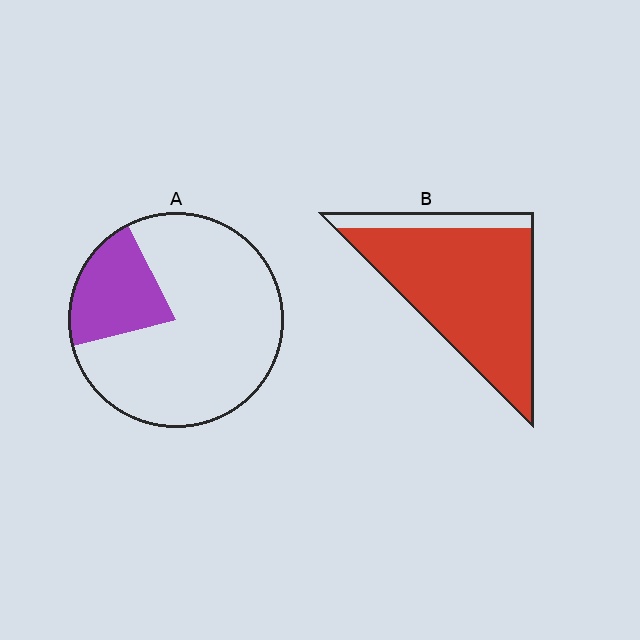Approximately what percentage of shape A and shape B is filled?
A is approximately 20% and B is approximately 85%.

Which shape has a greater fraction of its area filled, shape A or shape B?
Shape B.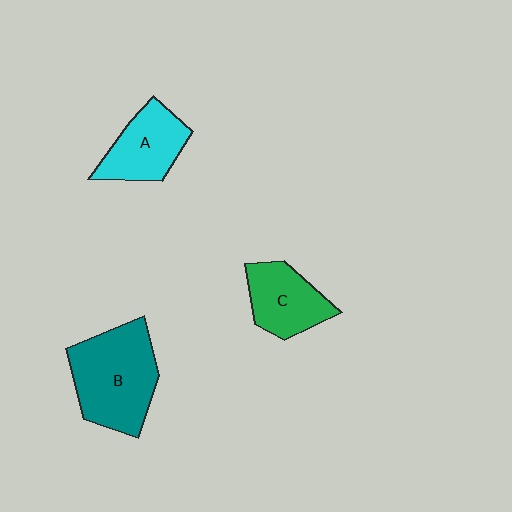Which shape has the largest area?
Shape B (teal).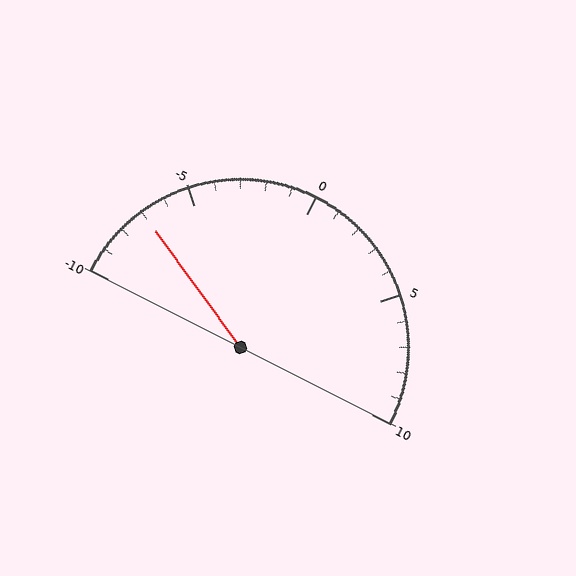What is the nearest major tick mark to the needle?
The nearest major tick mark is -5.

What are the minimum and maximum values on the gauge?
The gauge ranges from -10 to 10.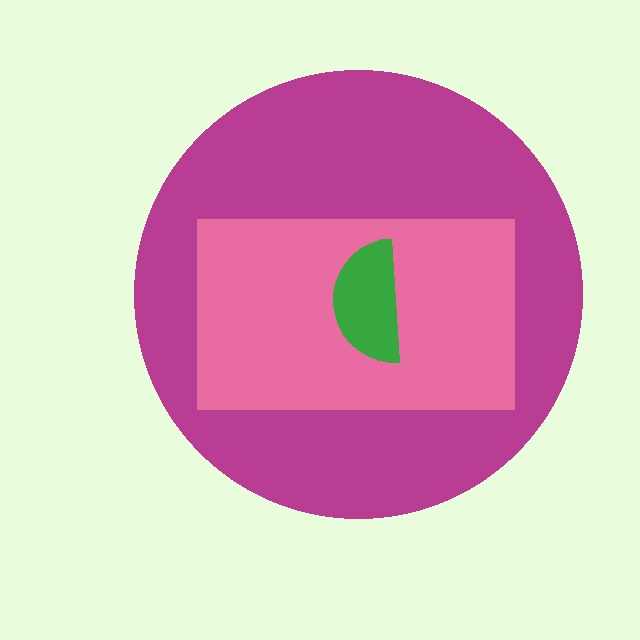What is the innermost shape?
The green semicircle.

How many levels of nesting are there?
3.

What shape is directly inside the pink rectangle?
The green semicircle.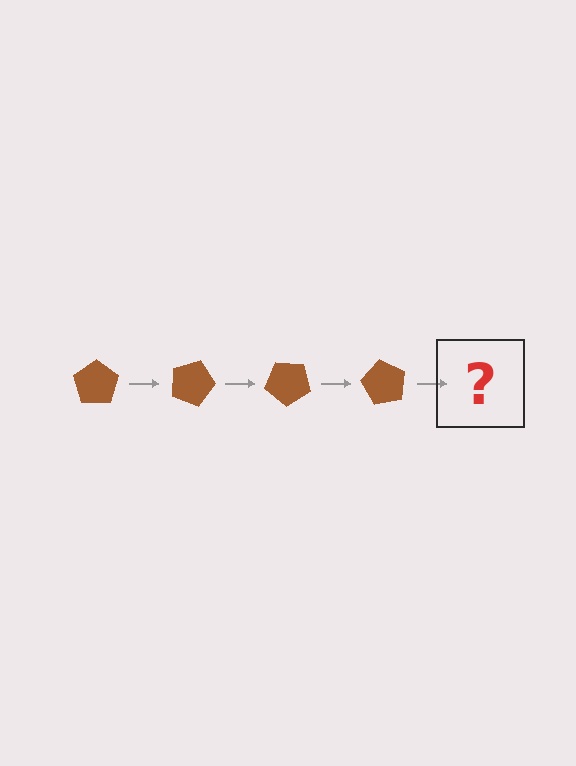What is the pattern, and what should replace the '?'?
The pattern is that the pentagon rotates 20 degrees each step. The '?' should be a brown pentagon rotated 80 degrees.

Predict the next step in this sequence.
The next step is a brown pentagon rotated 80 degrees.